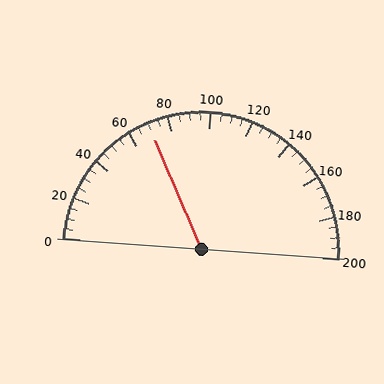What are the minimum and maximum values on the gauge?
The gauge ranges from 0 to 200.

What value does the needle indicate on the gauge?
The needle indicates approximately 70.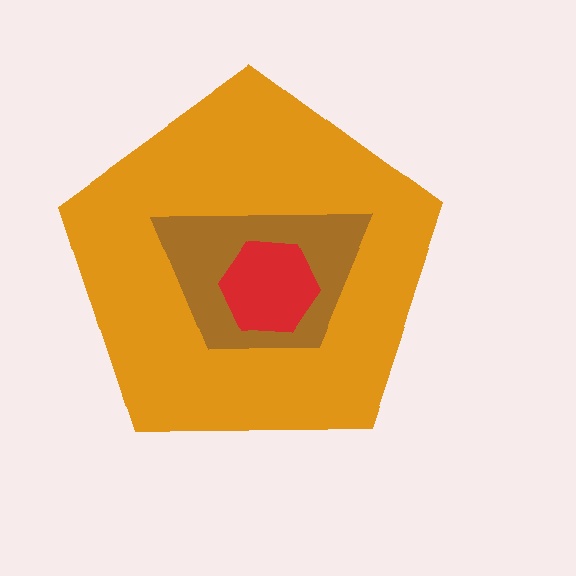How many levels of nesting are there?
3.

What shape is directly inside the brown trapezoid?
The red hexagon.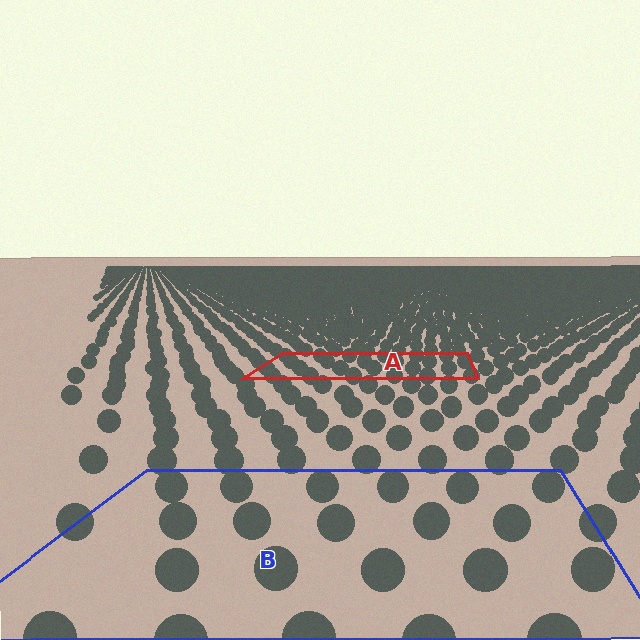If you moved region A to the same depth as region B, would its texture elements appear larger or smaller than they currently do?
They would appear larger. At a closer depth, the same texture elements are projected at a bigger on-screen size.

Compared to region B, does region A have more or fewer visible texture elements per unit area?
Region A has more texture elements per unit area — they are packed more densely because it is farther away.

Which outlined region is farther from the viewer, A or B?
Region A is farther from the viewer — the texture elements inside it appear smaller and more densely packed.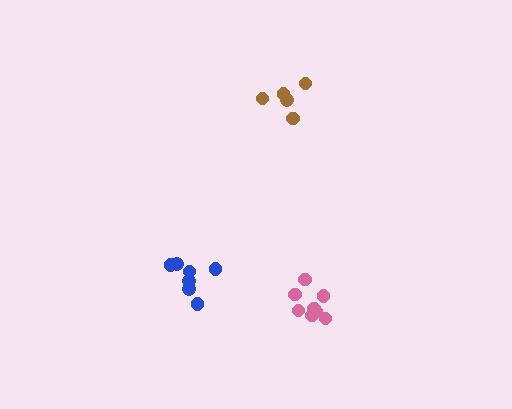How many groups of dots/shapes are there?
There are 3 groups.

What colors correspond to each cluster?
The clusters are colored: brown, pink, blue.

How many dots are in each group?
Group 1: 5 dots, Group 2: 8 dots, Group 3: 7 dots (20 total).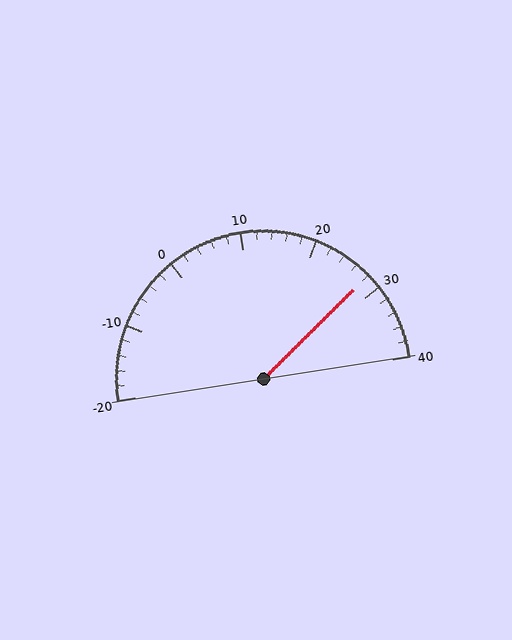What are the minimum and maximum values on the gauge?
The gauge ranges from -20 to 40.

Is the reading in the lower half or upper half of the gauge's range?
The reading is in the upper half of the range (-20 to 40).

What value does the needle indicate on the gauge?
The needle indicates approximately 28.